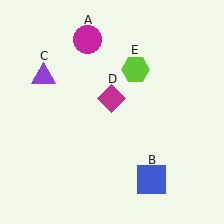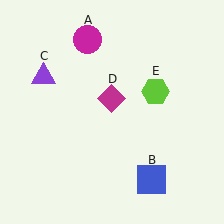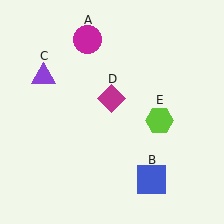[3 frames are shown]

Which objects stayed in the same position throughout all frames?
Magenta circle (object A) and blue square (object B) and purple triangle (object C) and magenta diamond (object D) remained stationary.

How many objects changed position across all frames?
1 object changed position: lime hexagon (object E).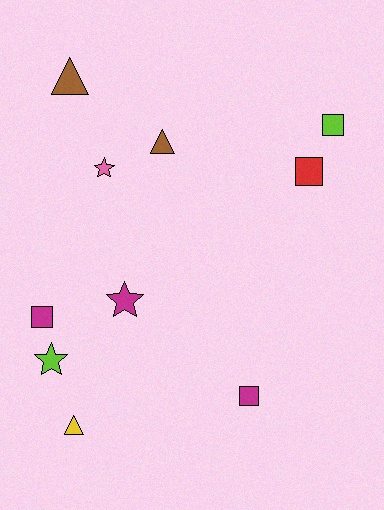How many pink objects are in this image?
There is 1 pink object.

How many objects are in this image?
There are 10 objects.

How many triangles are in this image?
There are 3 triangles.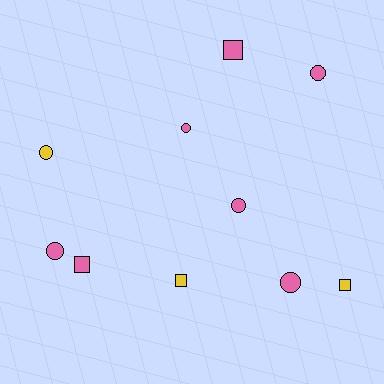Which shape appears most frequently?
Circle, with 6 objects.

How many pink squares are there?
There are 2 pink squares.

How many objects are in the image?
There are 10 objects.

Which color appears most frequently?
Pink, with 7 objects.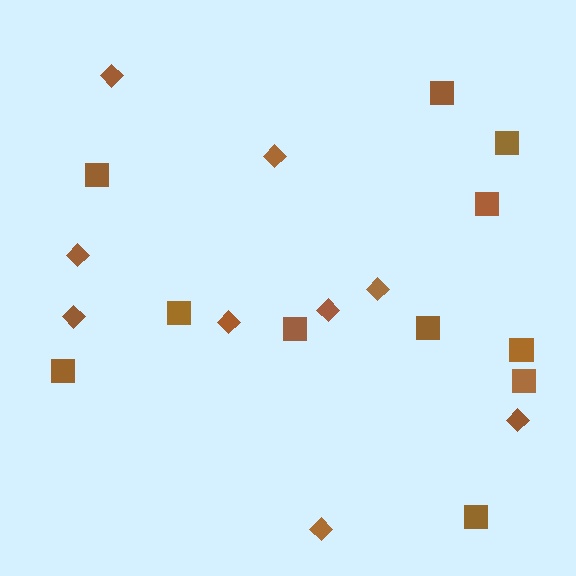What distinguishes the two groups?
There are 2 groups: one group of diamonds (9) and one group of squares (11).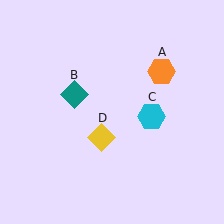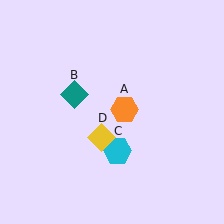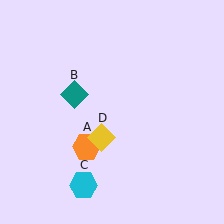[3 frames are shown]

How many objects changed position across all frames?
2 objects changed position: orange hexagon (object A), cyan hexagon (object C).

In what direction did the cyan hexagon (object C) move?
The cyan hexagon (object C) moved down and to the left.